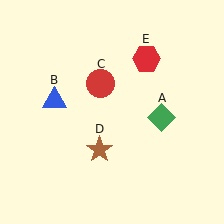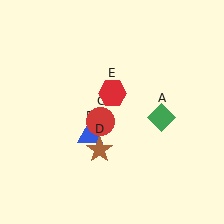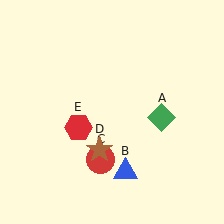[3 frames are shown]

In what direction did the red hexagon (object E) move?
The red hexagon (object E) moved down and to the left.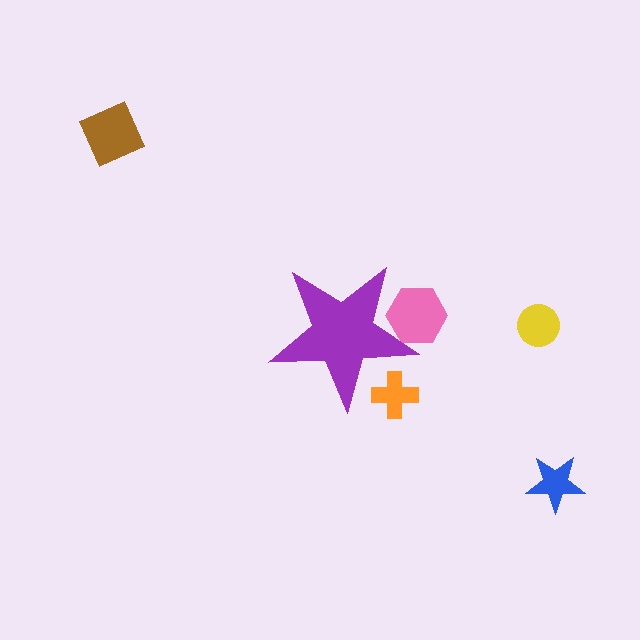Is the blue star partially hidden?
No, the blue star is fully visible.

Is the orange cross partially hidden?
Yes, the orange cross is partially hidden behind the purple star.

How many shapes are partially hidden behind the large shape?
2 shapes are partially hidden.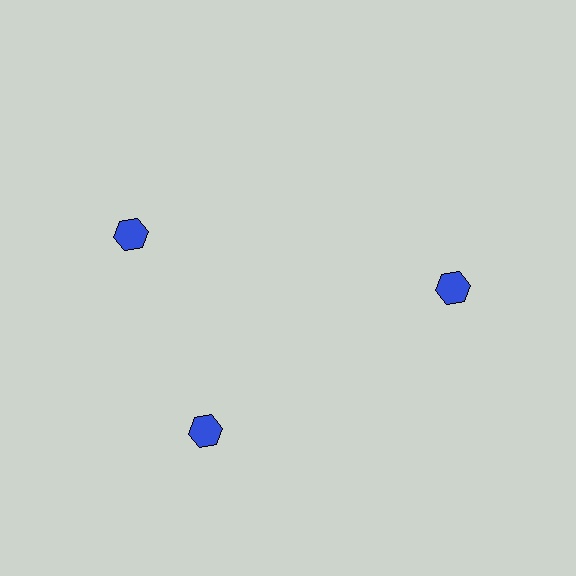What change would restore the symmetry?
The symmetry would be restored by rotating it back into even spacing with its neighbors so that all 3 hexagons sit at equal angles and equal distance from the center.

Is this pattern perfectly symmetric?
No. The 3 blue hexagons are arranged in a ring, but one element near the 11 o'clock position is rotated out of alignment along the ring, breaking the 3-fold rotational symmetry.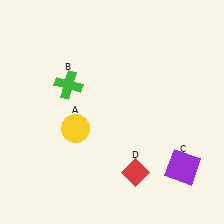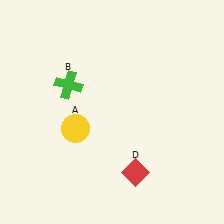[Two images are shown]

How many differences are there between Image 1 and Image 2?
There is 1 difference between the two images.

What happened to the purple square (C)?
The purple square (C) was removed in Image 2. It was in the bottom-right area of Image 1.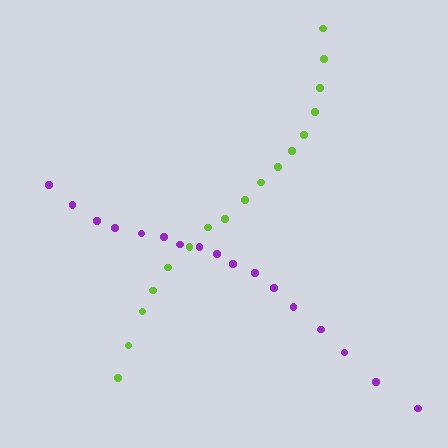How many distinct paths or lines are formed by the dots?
There are 2 distinct paths.